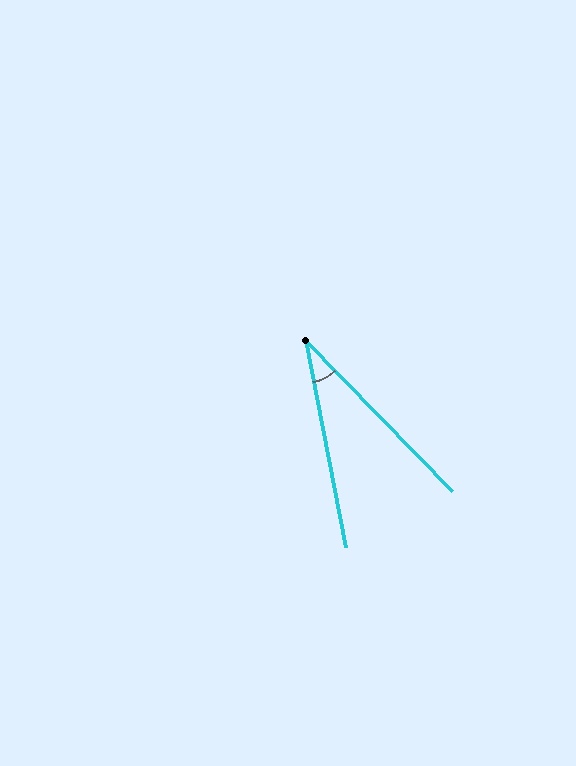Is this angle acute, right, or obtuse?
It is acute.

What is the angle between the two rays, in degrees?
Approximately 33 degrees.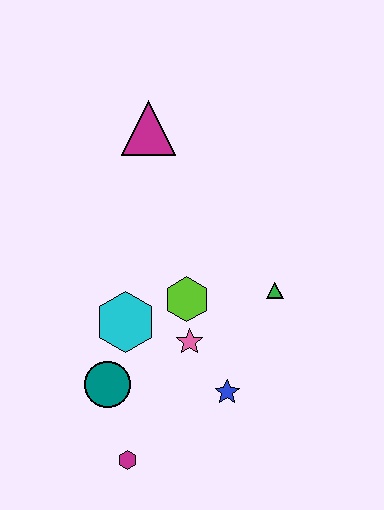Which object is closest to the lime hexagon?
The pink star is closest to the lime hexagon.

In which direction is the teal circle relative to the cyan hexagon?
The teal circle is below the cyan hexagon.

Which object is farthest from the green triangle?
The magenta hexagon is farthest from the green triangle.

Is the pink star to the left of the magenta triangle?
No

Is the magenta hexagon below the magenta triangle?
Yes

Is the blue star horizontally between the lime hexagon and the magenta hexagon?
No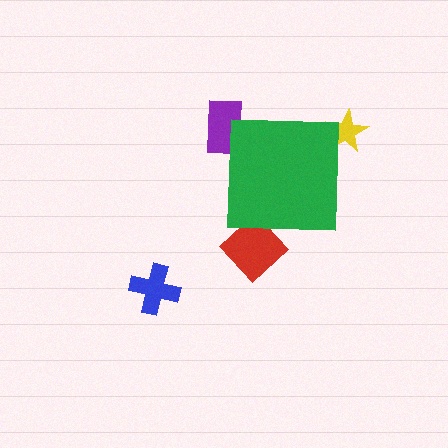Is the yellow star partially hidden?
Yes, the yellow star is partially hidden behind the green square.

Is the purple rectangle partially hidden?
Yes, the purple rectangle is partially hidden behind the green square.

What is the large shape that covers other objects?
A green square.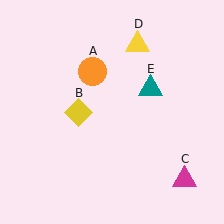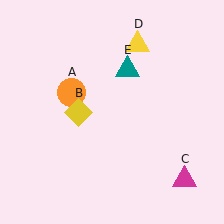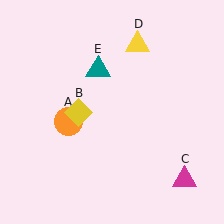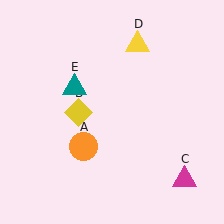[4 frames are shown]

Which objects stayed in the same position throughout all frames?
Yellow diamond (object B) and magenta triangle (object C) and yellow triangle (object D) remained stationary.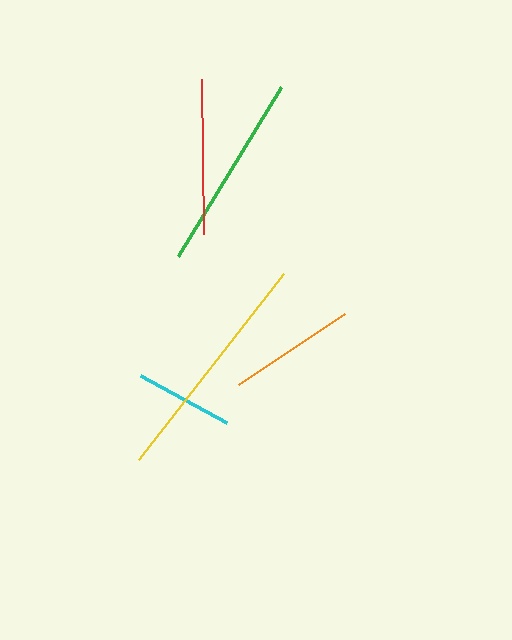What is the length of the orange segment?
The orange segment is approximately 127 pixels long.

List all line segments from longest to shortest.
From longest to shortest: yellow, green, red, orange, cyan.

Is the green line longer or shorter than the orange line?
The green line is longer than the orange line.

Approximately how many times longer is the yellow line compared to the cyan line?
The yellow line is approximately 2.4 times the length of the cyan line.